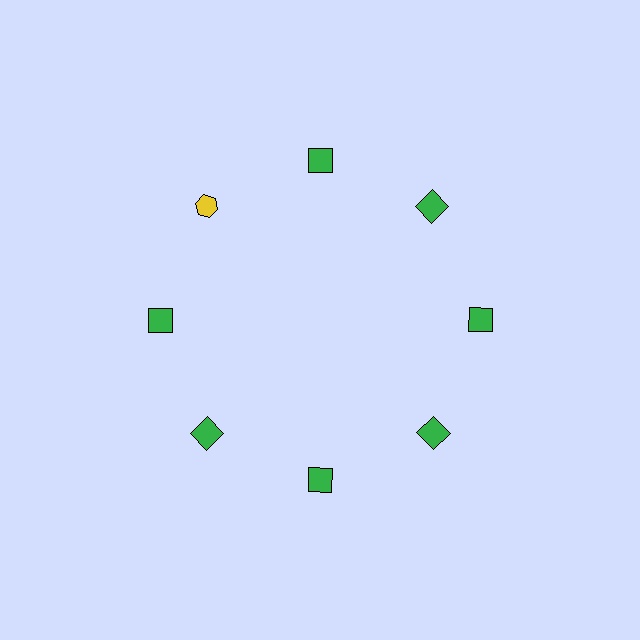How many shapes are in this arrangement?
There are 8 shapes arranged in a ring pattern.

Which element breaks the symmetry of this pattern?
The yellow hexagon at roughly the 10 o'clock position breaks the symmetry. All other shapes are green squares.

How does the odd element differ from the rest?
It differs in both color (yellow instead of green) and shape (hexagon instead of square).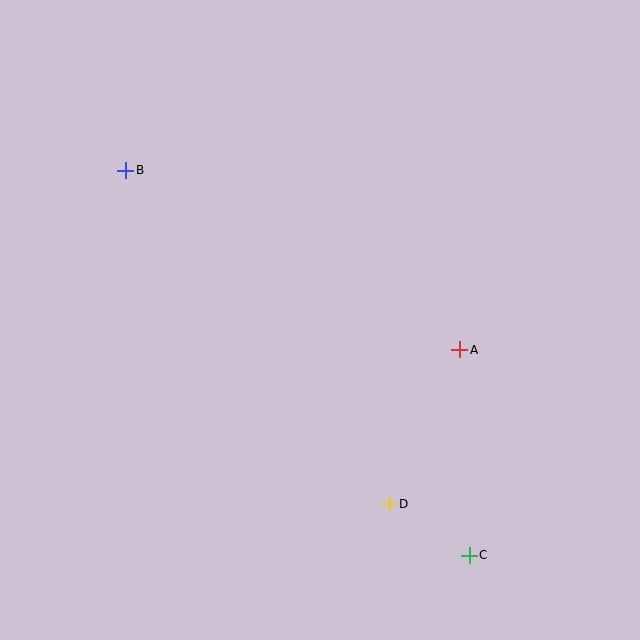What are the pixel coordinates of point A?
Point A is at (460, 350).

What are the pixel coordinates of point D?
Point D is at (389, 504).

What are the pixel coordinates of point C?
Point C is at (469, 555).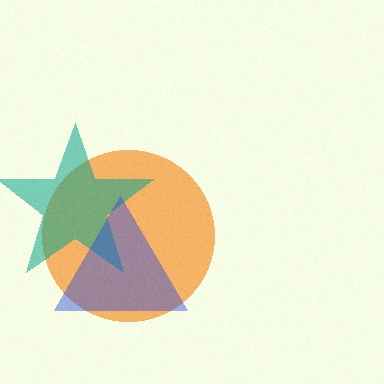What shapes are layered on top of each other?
The layered shapes are: an orange circle, a teal star, a blue triangle.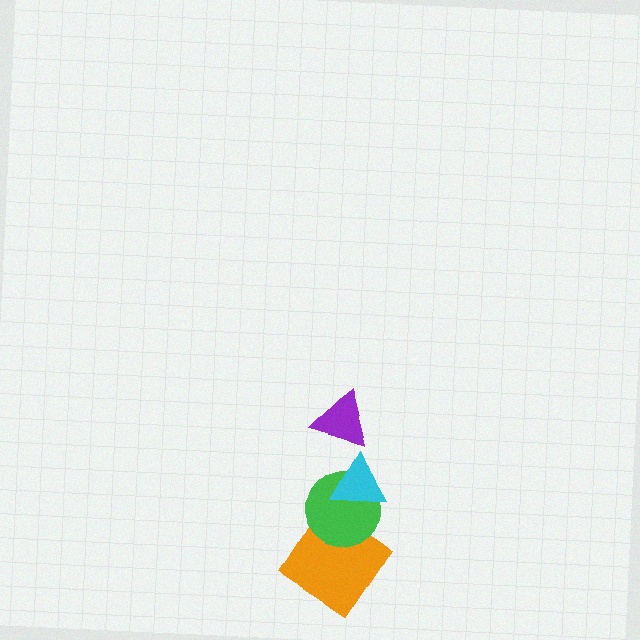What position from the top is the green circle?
The green circle is 3rd from the top.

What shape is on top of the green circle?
The cyan triangle is on top of the green circle.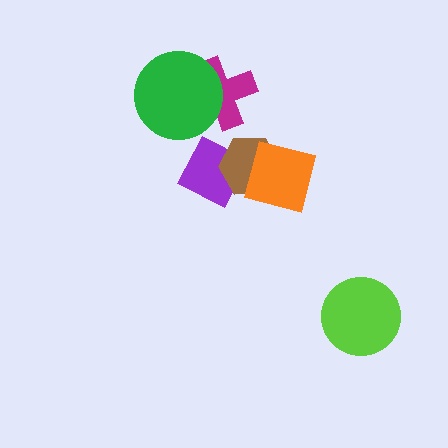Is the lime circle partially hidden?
No, no other shape covers it.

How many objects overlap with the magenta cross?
1 object overlaps with the magenta cross.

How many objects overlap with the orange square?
1 object overlaps with the orange square.